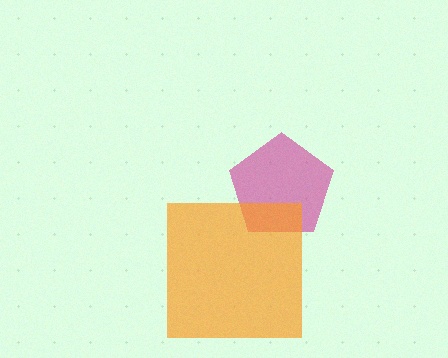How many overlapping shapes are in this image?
There are 2 overlapping shapes in the image.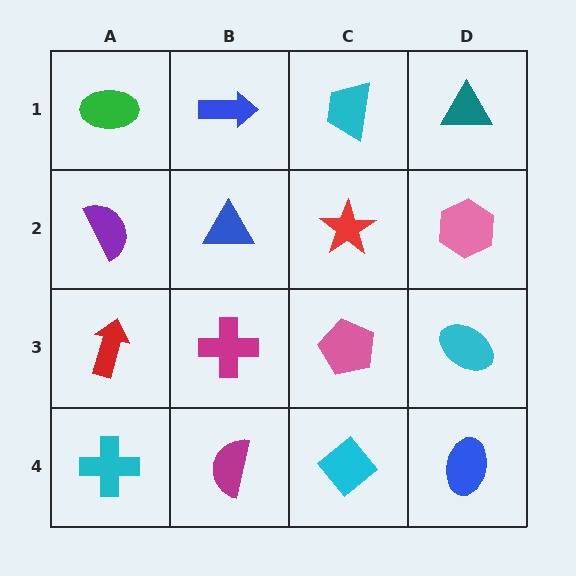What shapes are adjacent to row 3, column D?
A pink hexagon (row 2, column D), a blue ellipse (row 4, column D), a pink pentagon (row 3, column C).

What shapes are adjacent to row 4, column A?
A red arrow (row 3, column A), a magenta semicircle (row 4, column B).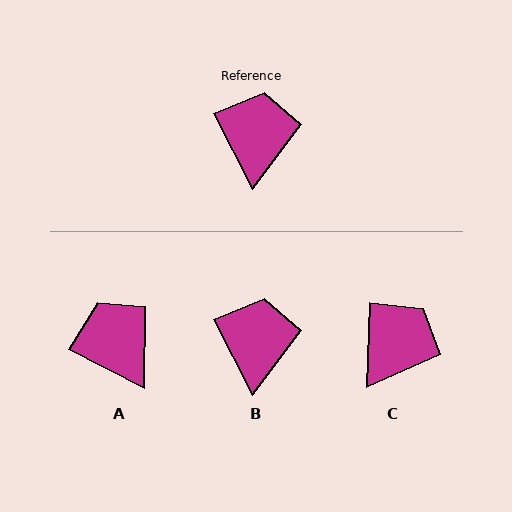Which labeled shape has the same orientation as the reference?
B.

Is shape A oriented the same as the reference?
No, it is off by about 36 degrees.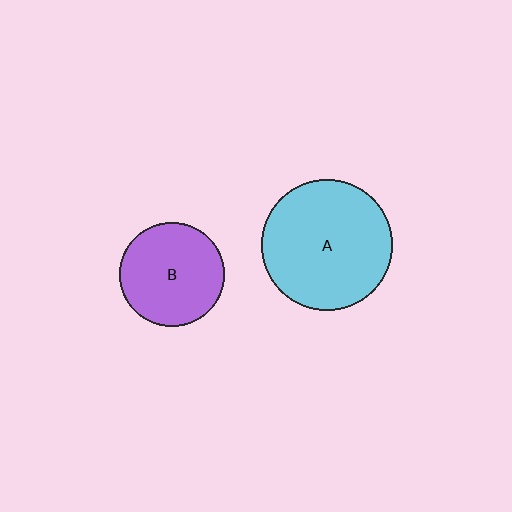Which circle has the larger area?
Circle A (cyan).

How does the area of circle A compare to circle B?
Approximately 1.6 times.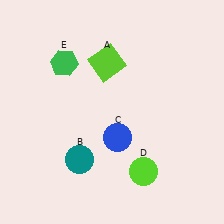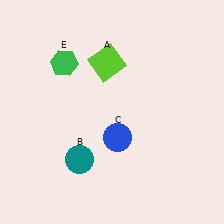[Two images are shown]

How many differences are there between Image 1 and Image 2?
There is 1 difference between the two images.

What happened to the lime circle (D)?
The lime circle (D) was removed in Image 2. It was in the bottom-right area of Image 1.